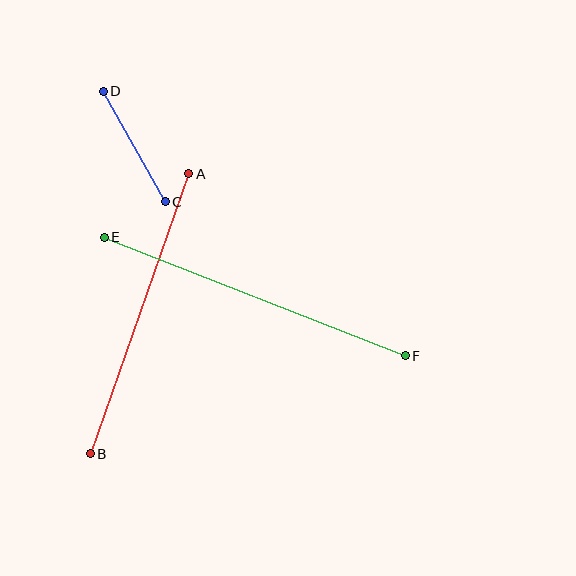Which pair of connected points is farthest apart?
Points E and F are farthest apart.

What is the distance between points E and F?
The distance is approximately 324 pixels.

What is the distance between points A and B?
The distance is approximately 297 pixels.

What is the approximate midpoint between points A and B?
The midpoint is at approximately (139, 314) pixels.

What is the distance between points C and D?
The distance is approximately 127 pixels.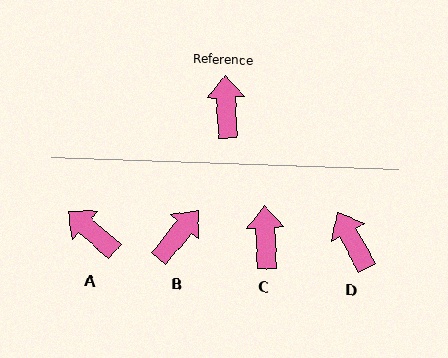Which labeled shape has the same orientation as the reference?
C.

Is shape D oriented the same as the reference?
No, it is off by about 26 degrees.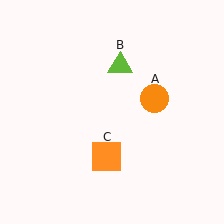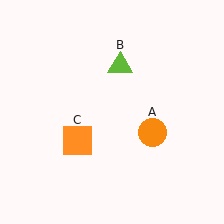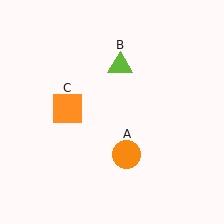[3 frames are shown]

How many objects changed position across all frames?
2 objects changed position: orange circle (object A), orange square (object C).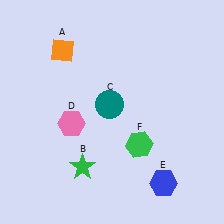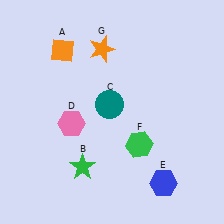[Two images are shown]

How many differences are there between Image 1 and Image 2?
There is 1 difference between the two images.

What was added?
An orange star (G) was added in Image 2.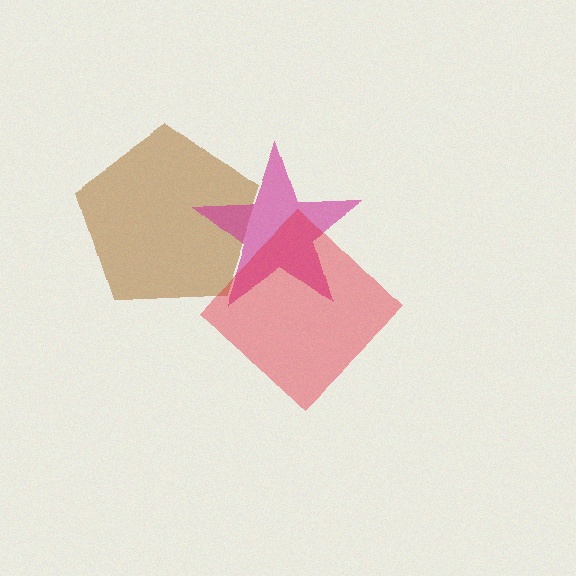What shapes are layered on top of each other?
The layered shapes are: a brown pentagon, a magenta star, a red diamond.